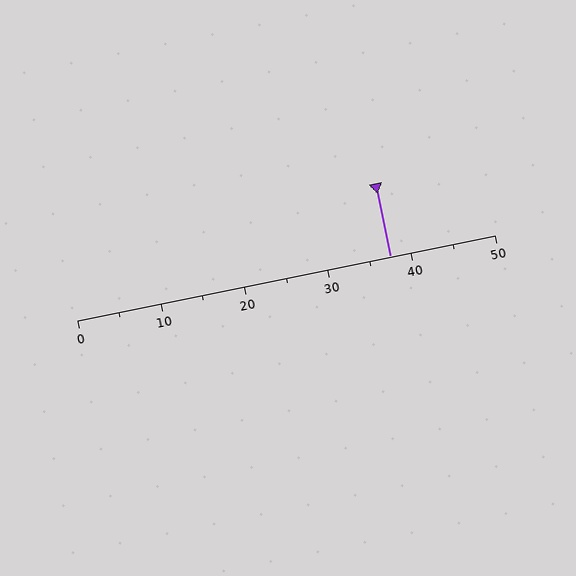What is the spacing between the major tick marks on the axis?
The major ticks are spaced 10 apart.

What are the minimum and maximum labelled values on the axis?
The axis runs from 0 to 50.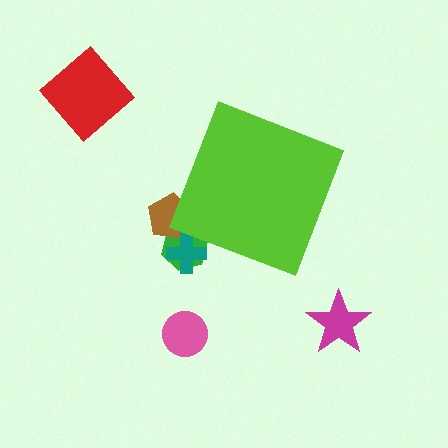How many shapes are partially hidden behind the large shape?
3 shapes are partially hidden.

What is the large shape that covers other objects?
A lime diamond.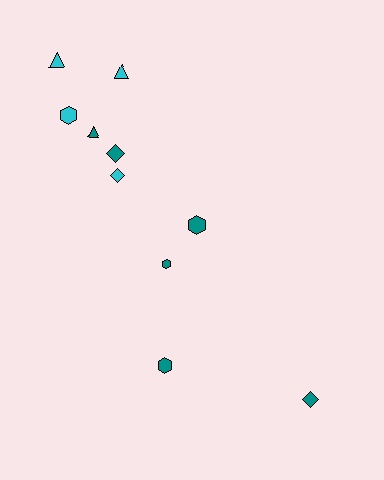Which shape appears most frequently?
Hexagon, with 4 objects.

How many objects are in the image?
There are 10 objects.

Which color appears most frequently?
Teal, with 6 objects.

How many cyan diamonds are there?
There is 1 cyan diamond.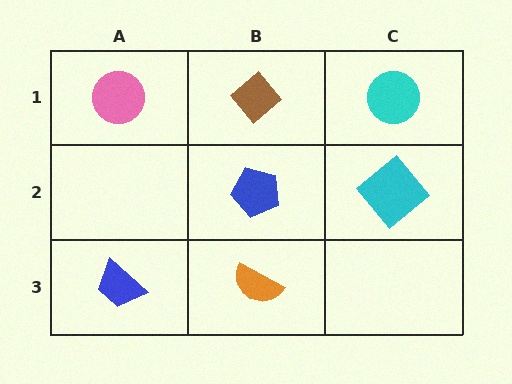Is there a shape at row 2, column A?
No, that cell is empty.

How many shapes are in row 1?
3 shapes.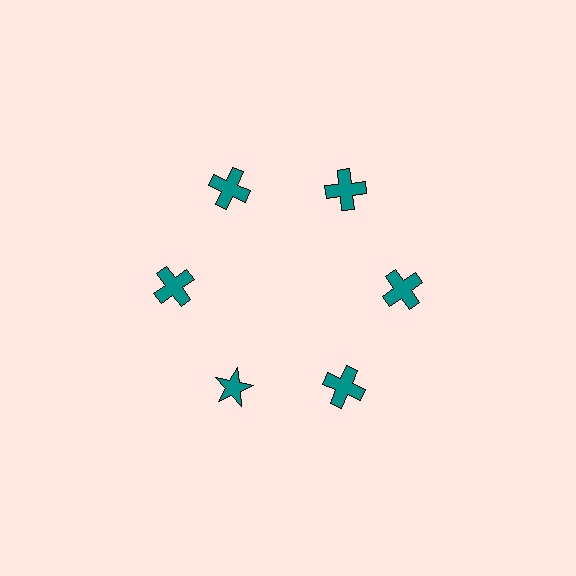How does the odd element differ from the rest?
It has a different shape: star instead of cross.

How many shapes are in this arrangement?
There are 6 shapes arranged in a ring pattern.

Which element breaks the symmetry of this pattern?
The teal star at roughly the 7 o'clock position breaks the symmetry. All other shapes are teal crosses.